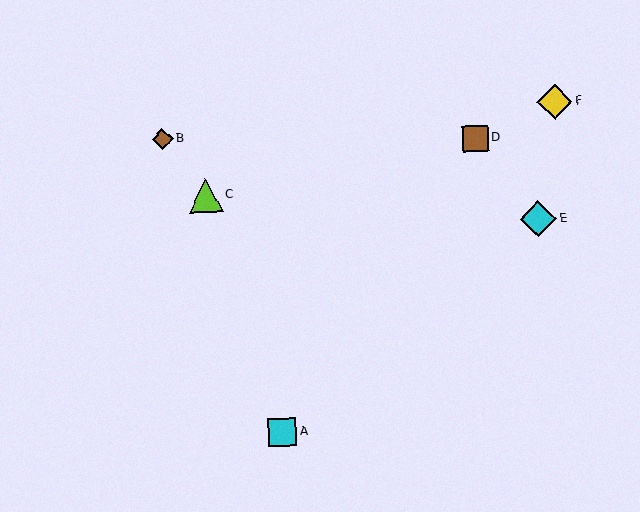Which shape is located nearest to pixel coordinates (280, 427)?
The cyan square (labeled A) at (283, 432) is nearest to that location.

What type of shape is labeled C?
Shape C is a lime triangle.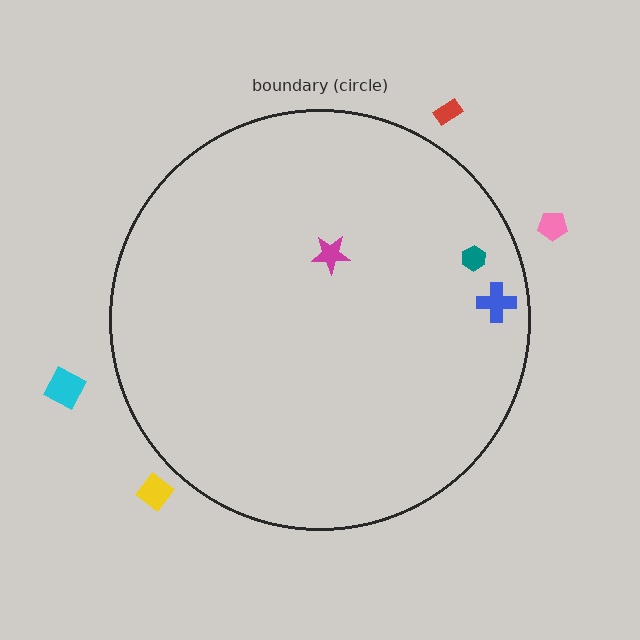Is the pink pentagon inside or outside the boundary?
Outside.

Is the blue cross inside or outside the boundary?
Inside.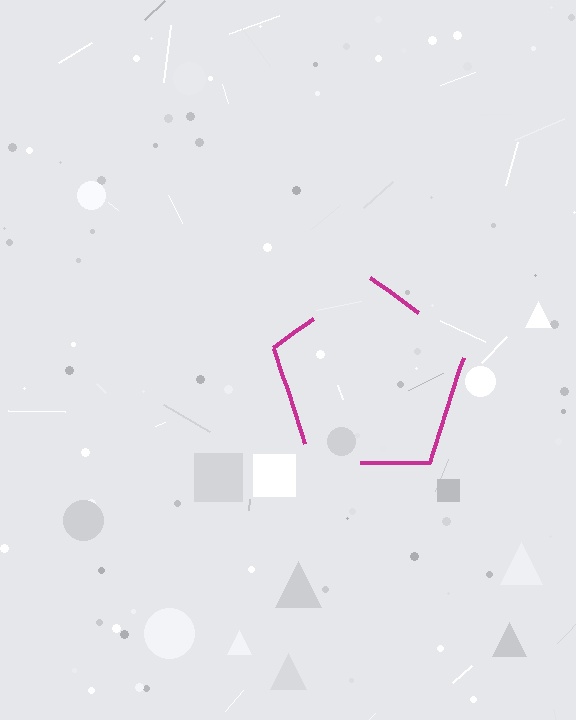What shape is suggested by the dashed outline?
The dashed outline suggests a pentagon.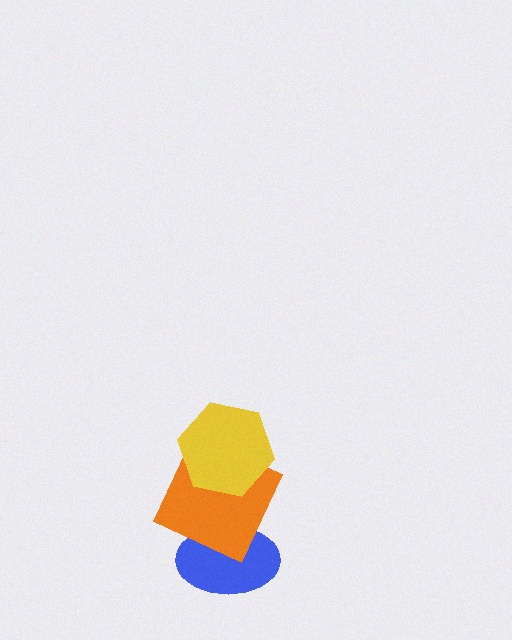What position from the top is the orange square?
The orange square is 2nd from the top.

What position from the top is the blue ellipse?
The blue ellipse is 3rd from the top.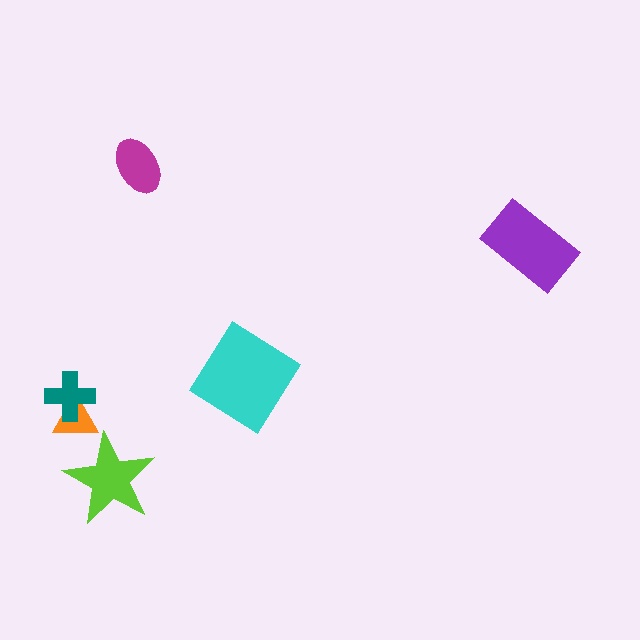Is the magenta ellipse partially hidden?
No, no other shape covers it.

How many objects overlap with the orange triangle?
1 object overlaps with the orange triangle.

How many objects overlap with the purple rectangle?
0 objects overlap with the purple rectangle.